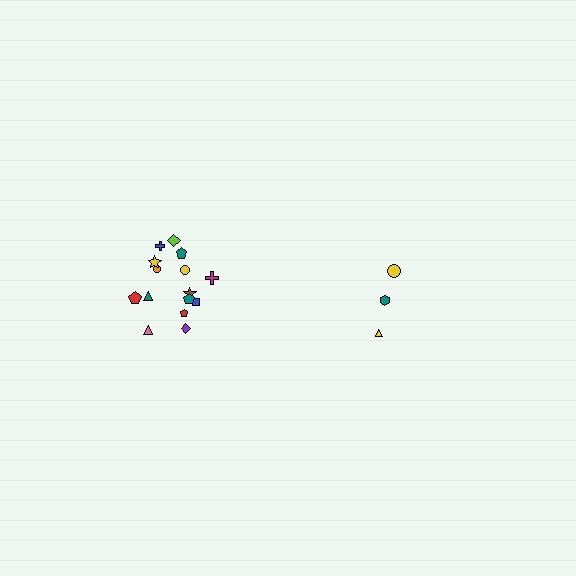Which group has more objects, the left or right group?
The left group.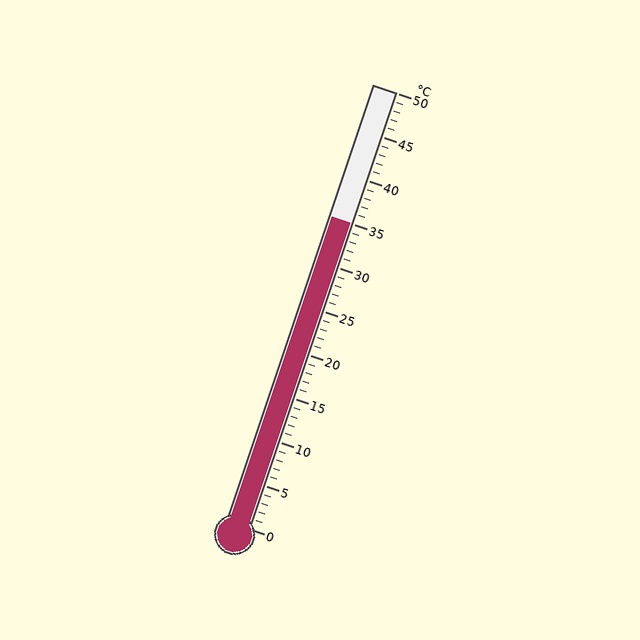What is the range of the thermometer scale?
The thermometer scale ranges from 0°C to 50°C.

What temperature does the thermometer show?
The thermometer shows approximately 35°C.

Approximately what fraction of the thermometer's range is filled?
The thermometer is filled to approximately 70% of its range.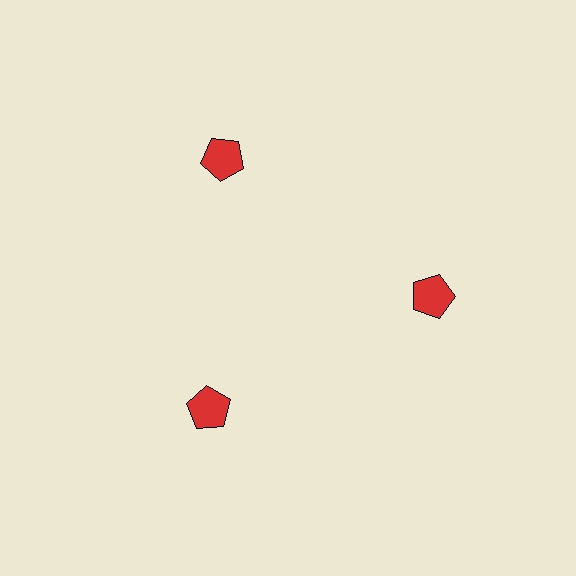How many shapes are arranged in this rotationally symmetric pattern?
There are 3 shapes, arranged in 3 groups of 1.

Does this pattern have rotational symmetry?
Yes, this pattern has 3-fold rotational symmetry. It looks the same after rotating 120 degrees around the center.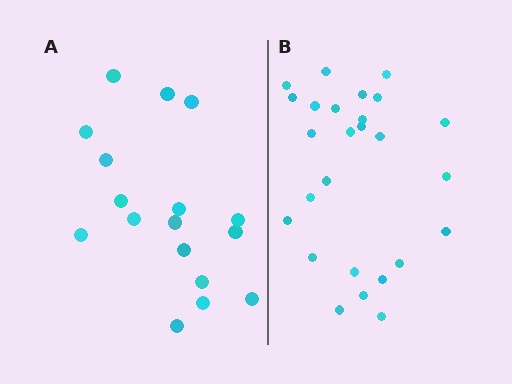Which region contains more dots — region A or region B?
Region B (the right region) has more dots.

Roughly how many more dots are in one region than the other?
Region B has roughly 8 or so more dots than region A.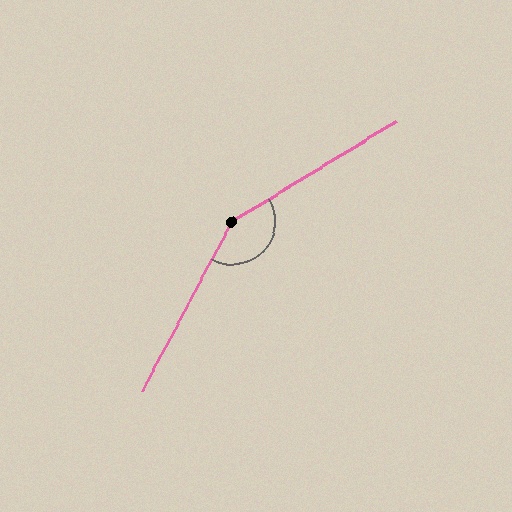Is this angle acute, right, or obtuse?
It is obtuse.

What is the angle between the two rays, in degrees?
Approximately 149 degrees.